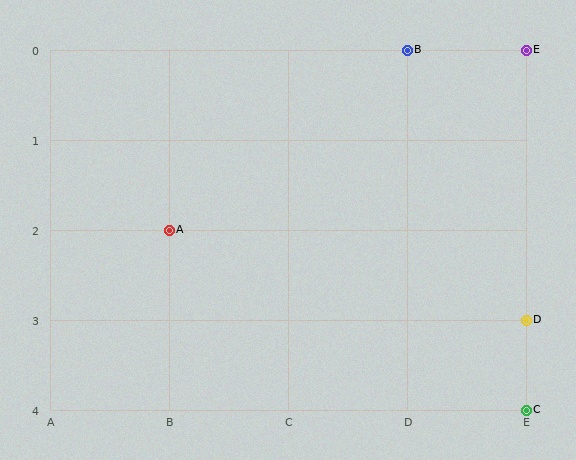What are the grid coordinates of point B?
Point B is at grid coordinates (D, 0).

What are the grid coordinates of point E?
Point E is at grid coordinates (E, 0).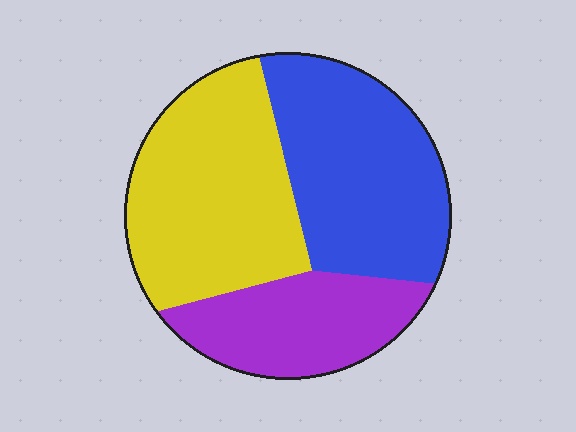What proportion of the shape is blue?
Blue covers roughly 35% of the shape.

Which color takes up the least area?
Purple, at roughly 25%.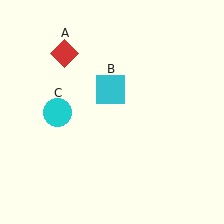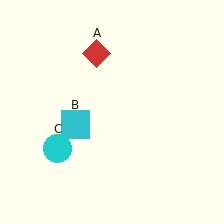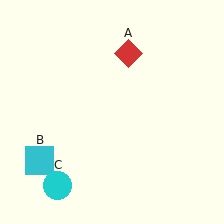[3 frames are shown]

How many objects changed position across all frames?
3 objects changed position: red diamond (object A), cyan square (object B), cyan circle (object C).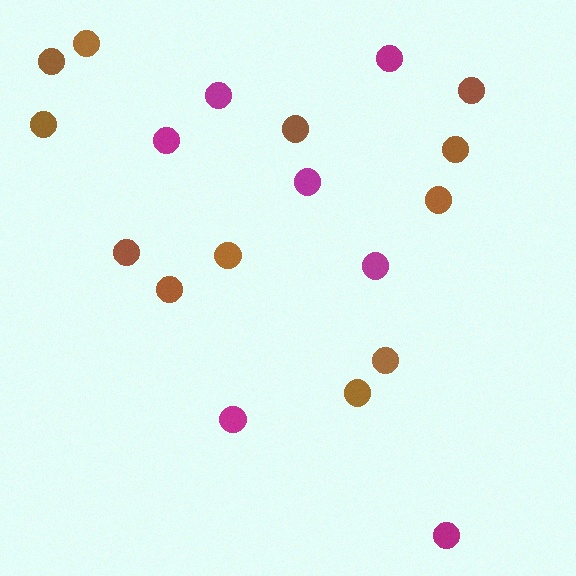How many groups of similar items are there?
There are 2 groups: one group of brown circles (12) and one group of magenta circles (7).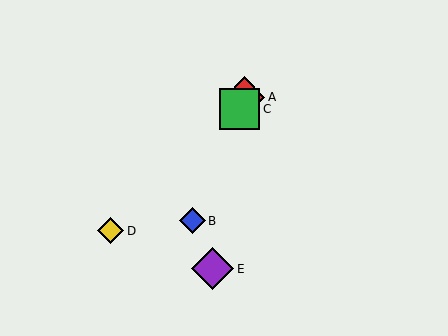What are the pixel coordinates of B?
Object B is at (192, 221).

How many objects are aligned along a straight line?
3 objects (A, B, C) are aligned along a straight line.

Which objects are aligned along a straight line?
Objects A, B, C are aligned along a straight line.